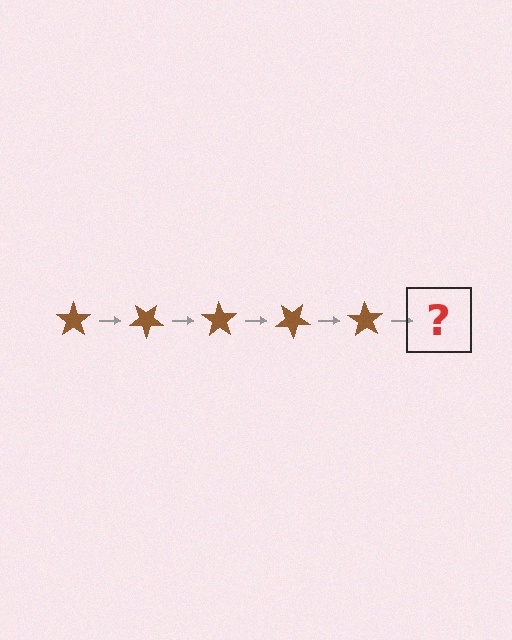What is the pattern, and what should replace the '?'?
The pattern is that the star rotates 35 degrees each step. The '?' should be a brown star rotated 175 degrees.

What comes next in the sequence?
The next element should be a brown star rotated 175 degrees.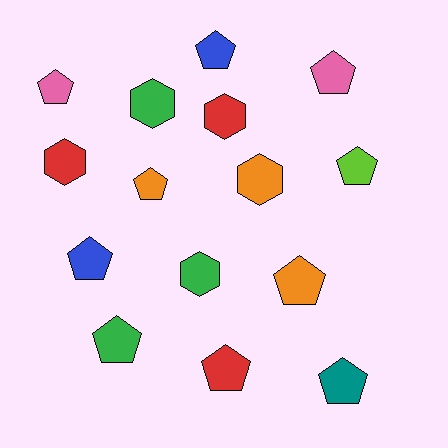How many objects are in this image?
There are 15 objects.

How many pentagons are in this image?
There are 10 pentagons.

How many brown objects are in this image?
There are no brown objects.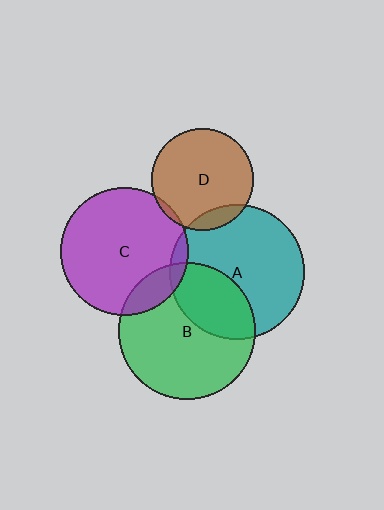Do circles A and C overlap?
Yes.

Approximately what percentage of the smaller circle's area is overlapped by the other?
Approximately 5%.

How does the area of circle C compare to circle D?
Approximately 1.6 times.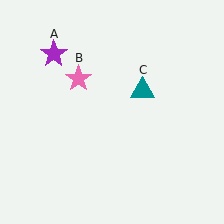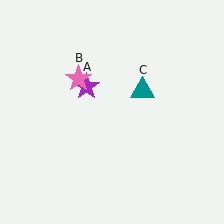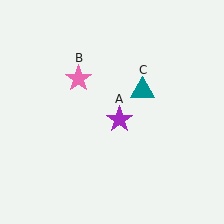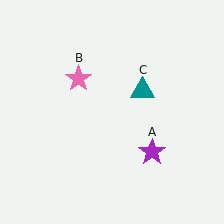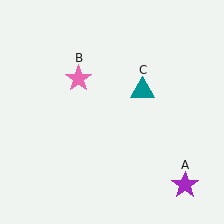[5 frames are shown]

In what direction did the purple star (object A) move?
The purple star (object A) moved down and to the right.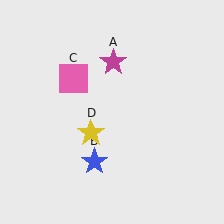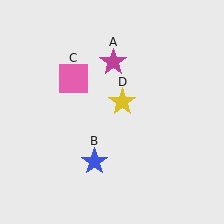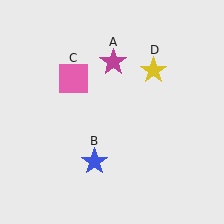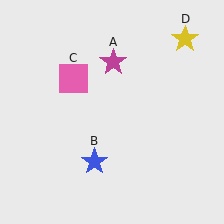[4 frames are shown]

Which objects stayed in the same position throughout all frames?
Magenta star (object A) and blue star (object B) and pink square (object C) remained stationary.